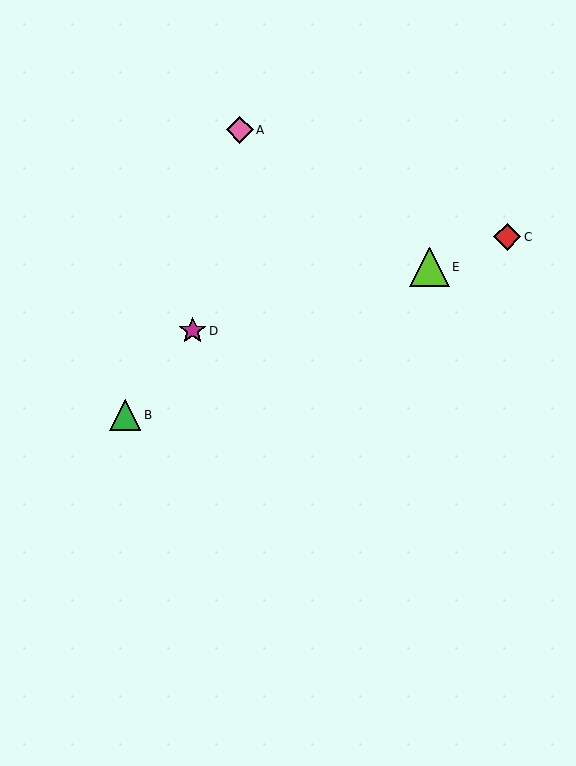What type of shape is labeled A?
Shape A is a pink diamond.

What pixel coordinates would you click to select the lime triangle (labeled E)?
Click at (430, 267) to select the lime triangle E.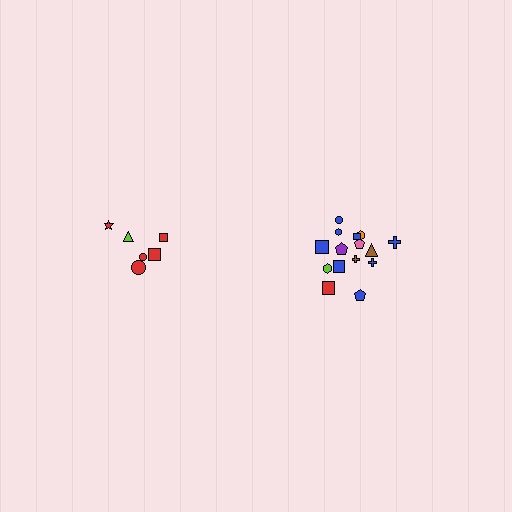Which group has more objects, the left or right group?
The right group.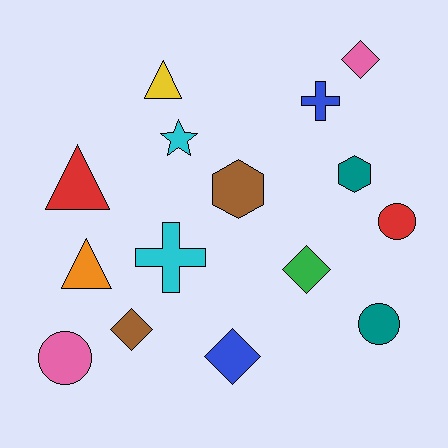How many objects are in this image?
There are 15 objects.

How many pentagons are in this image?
There are no pentagons.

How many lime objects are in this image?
There are no lime objects.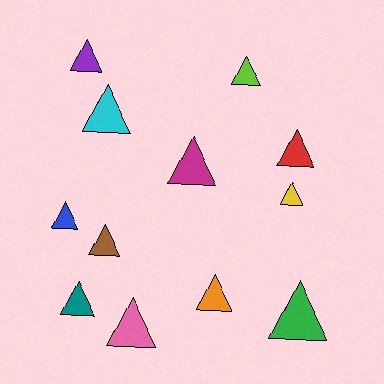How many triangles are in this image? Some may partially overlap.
There are 12 triangles.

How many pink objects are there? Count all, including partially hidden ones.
There is 1 pink object.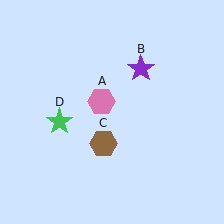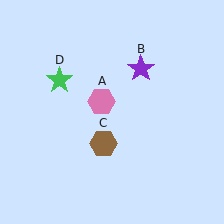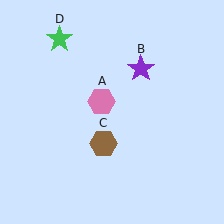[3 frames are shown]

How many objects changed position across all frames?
1 object changed position: green star (object D).